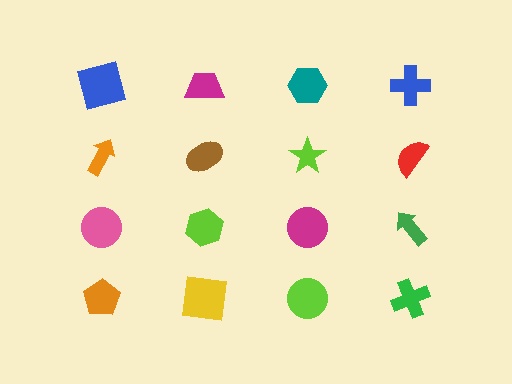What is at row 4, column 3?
A lime circle.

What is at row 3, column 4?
A green arrow.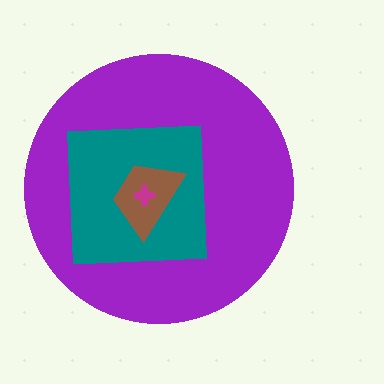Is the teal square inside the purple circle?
Yes.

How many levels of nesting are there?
4.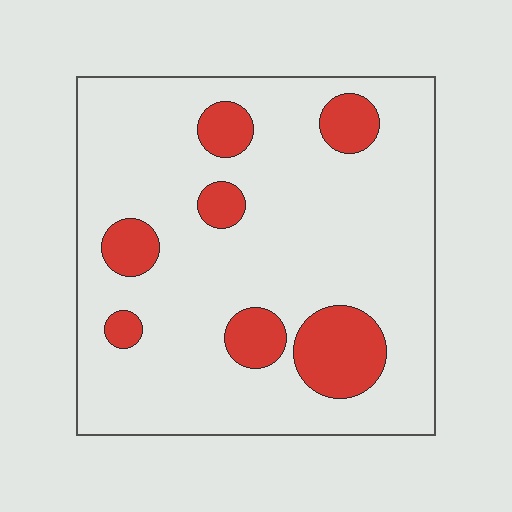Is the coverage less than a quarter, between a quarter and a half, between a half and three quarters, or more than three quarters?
Less than a quarter.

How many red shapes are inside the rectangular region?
7.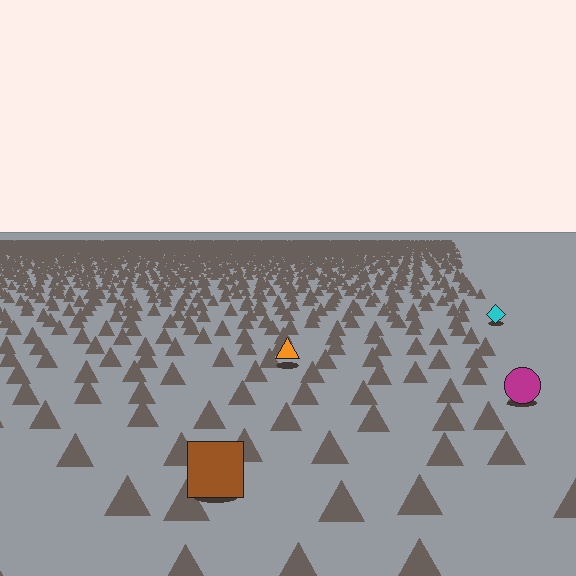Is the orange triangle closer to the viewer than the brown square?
No. The brown square is closer — you can tell from the texture gradient: the ground texture is coarser near it.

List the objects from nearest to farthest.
From nearest to farthest: the brown square, the magenta circle, the orange triangle, the cyan diamond.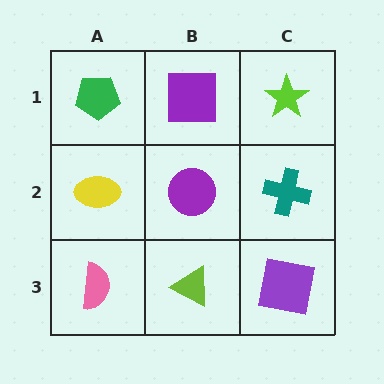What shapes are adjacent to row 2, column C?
A lime star (row 1, column C), a purple square (row 3, column C), a purple circle (row 2, column B).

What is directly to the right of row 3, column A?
A lime triangle.